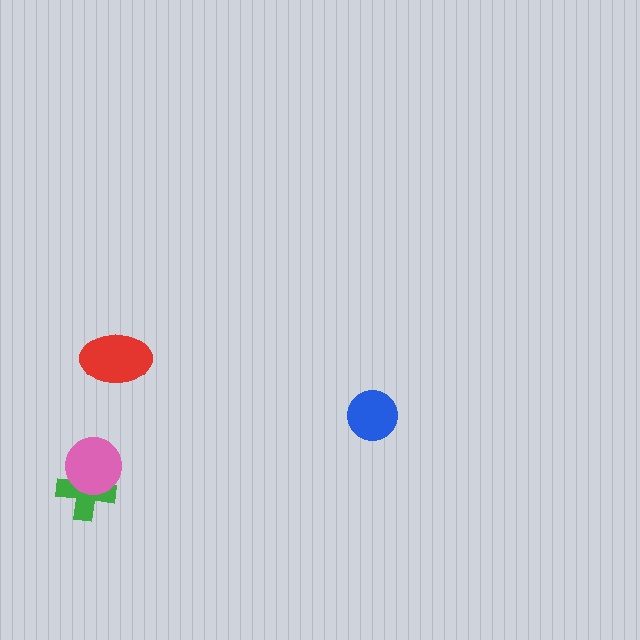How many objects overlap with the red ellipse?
0 objects overlap with the red ellipse.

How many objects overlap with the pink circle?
1 object overlaps with the pink circle.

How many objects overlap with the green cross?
1 object overlaps with the green cross.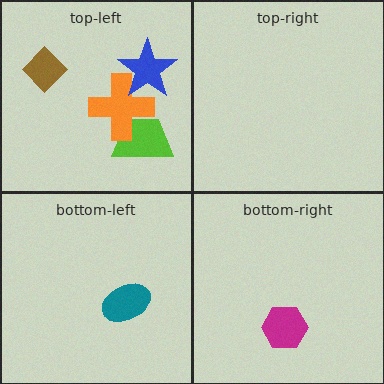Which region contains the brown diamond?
The top-left region.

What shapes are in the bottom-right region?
The magenta hexagon.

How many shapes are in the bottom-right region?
1.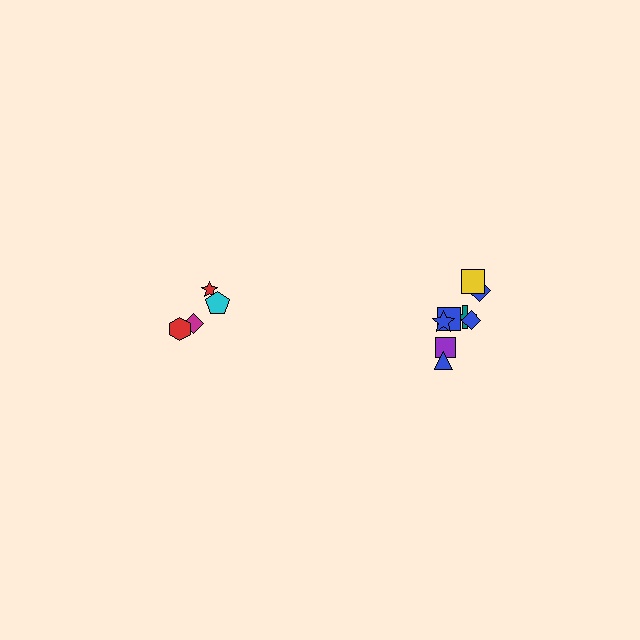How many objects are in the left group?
There are 4 objects.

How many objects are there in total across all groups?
There are 12 objects.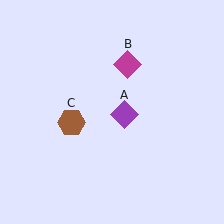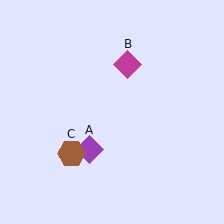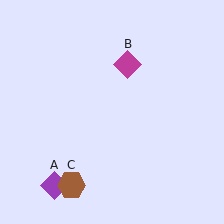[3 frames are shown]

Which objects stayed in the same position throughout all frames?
Magenta diamond (object B) remained stationary.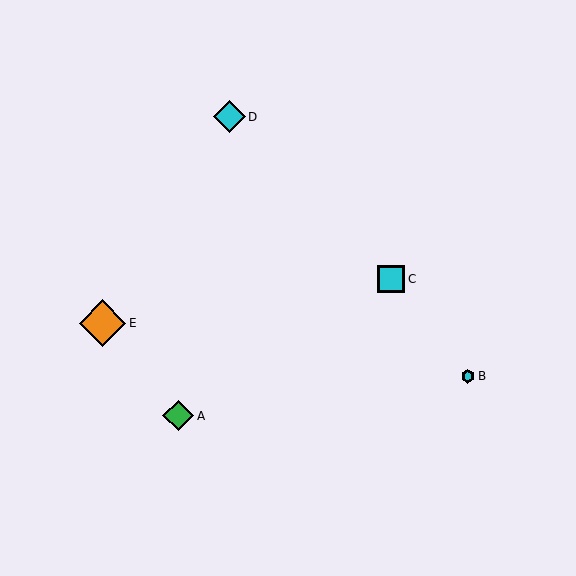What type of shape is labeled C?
Shape C is a cyan square.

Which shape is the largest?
The orange diamond (labeled E) is the largest.